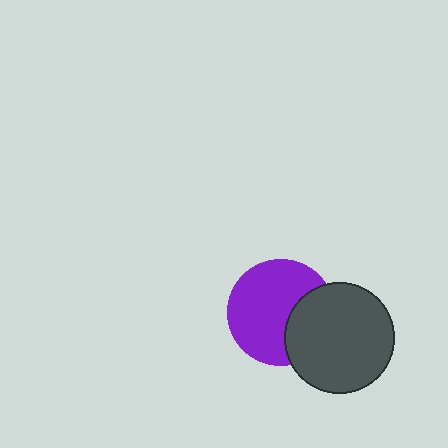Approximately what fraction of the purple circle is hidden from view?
Roughly 31% of the purple circle is hidden behind the dark gray circle.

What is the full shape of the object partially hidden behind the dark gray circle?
The partially hidden object is a purple circle.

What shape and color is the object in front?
The object in front is a dark gray circle.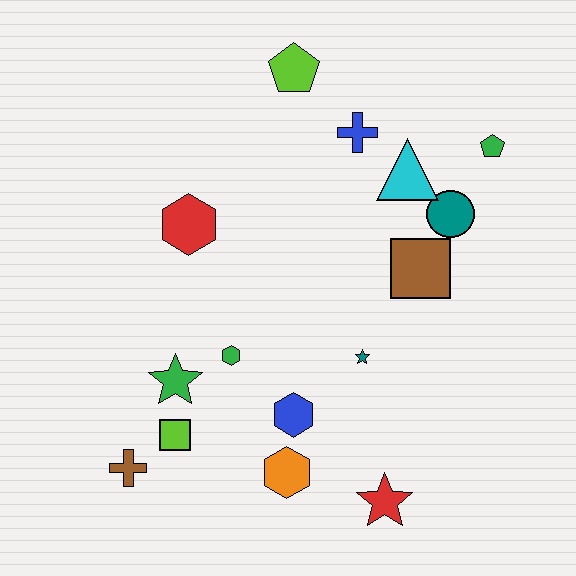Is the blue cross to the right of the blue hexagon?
Yes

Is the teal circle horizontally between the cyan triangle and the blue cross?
No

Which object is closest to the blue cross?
The cyan triangle is closest to the blue cross.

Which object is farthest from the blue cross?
The brown cross is farthest from the blue cross.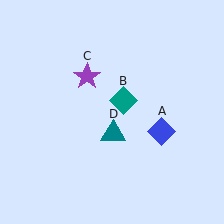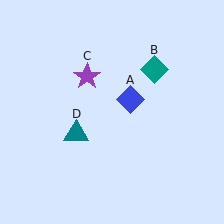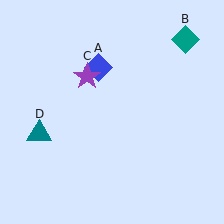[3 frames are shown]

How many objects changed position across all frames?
3 objects changed position: blue diamond (object A), teal diamond (object B), teal triangle (object D).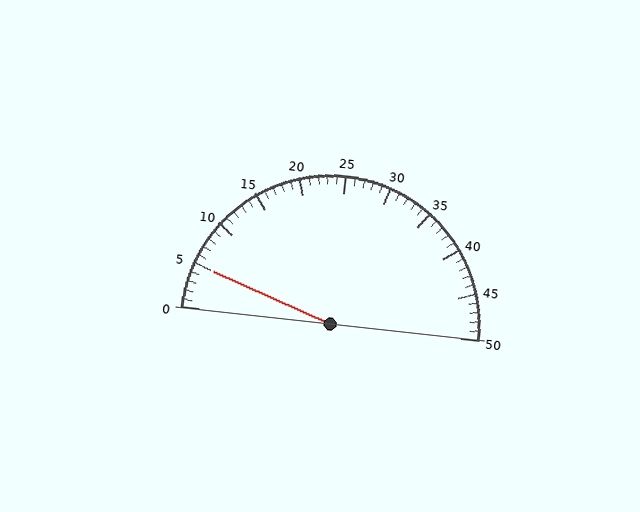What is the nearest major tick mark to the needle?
The nearest major tick mark is 5.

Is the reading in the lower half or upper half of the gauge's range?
The reading is in the lower half of the range (0 to 50).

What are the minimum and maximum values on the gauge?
The gauge ranges from 0 to 50.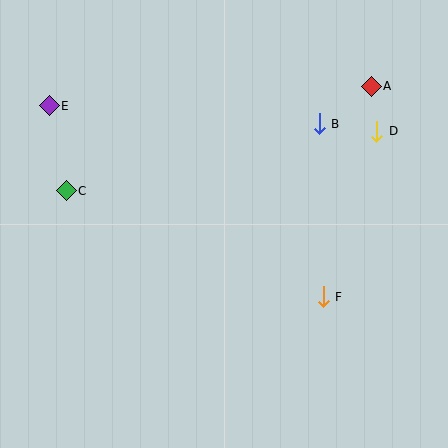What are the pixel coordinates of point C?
Point C is at (66, 191).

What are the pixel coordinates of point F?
Point F is at (323, 297).